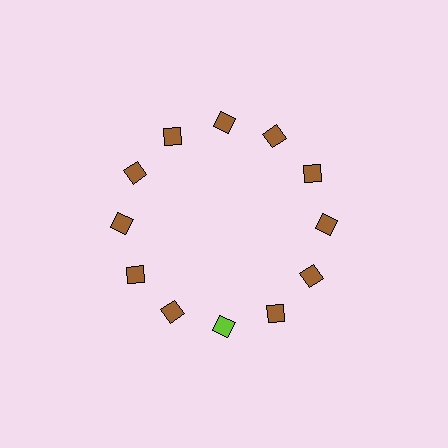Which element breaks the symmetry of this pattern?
The lime diamond at roughly the 6 o'clock position breaks the symmetry. All other shapes are brown diamonds.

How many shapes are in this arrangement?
There are 12 shapes arranged in a ring pattern.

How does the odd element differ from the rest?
It has a different color: lime instead of brown.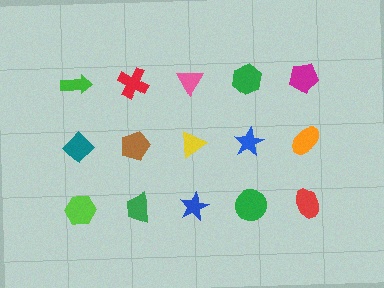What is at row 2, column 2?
A brown pentagon.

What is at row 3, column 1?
A lime hexagon.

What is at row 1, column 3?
A pink triangle.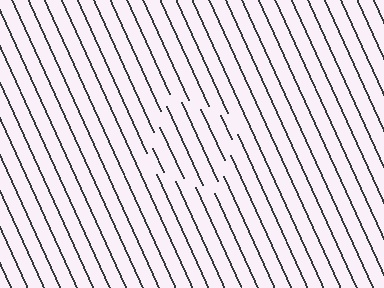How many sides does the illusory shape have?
4 sides — the line-ends trace a square.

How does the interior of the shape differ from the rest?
The interior of the shape contains the same grating, shifted by half a period — the contour is defined by the phase discontinuity where line-ends from the inner and outer gratings abut.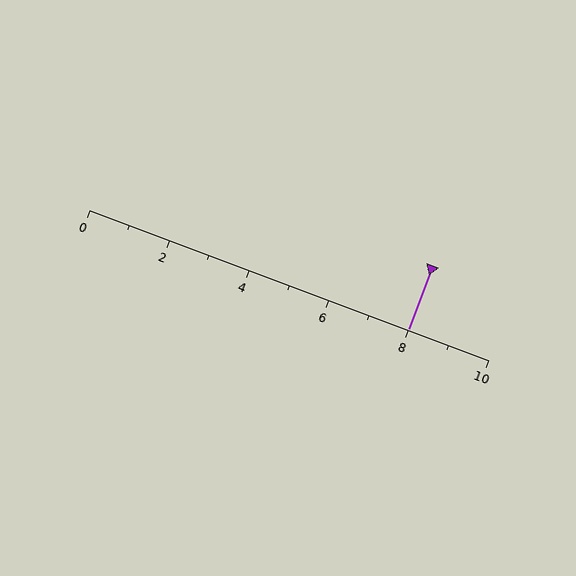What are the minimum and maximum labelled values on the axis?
The axis runs from 0 to 10.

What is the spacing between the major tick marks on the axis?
The major ticks are spaced 2 apart.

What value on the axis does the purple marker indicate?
The marker indicates approximately 8.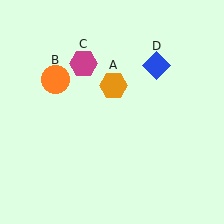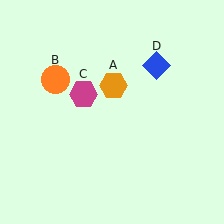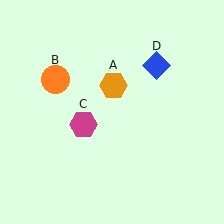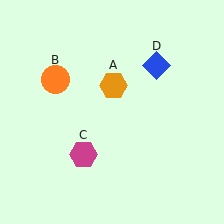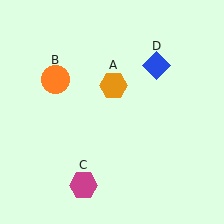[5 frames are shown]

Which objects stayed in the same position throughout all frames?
Orange hexagon (object A) and orange circle (object B) and blue diamond (object D) remained stationary.